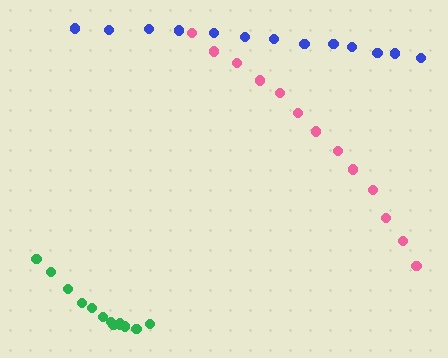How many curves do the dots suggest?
There are 3 distinct paths.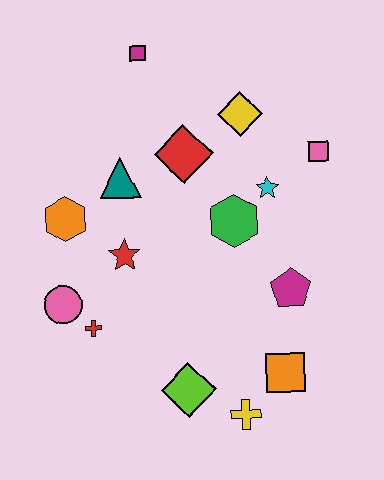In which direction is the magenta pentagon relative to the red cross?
The magenta pentagon is to the right of the red cross.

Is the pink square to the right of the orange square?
Yes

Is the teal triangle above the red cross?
Yes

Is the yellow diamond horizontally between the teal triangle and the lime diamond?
No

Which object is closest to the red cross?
The pink circle is closest to the red cross.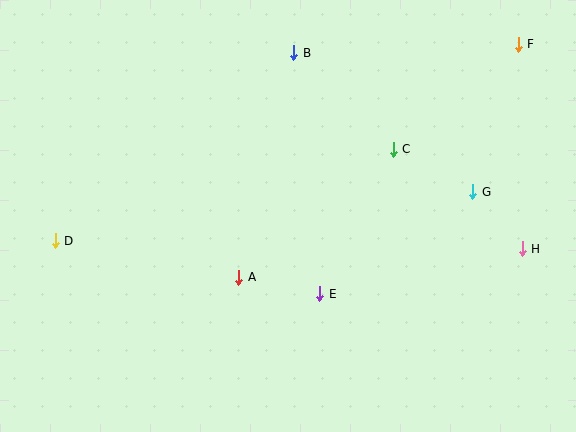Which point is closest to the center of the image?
Point A at (239, 277) is closest to the center.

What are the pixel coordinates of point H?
Point H is at (522, 249).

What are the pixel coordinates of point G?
Point G is at (473, 192).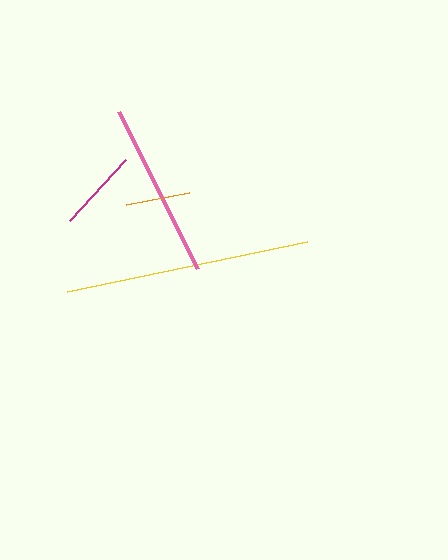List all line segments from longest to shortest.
From longest to shortest: yellow, pink, magenta, orange.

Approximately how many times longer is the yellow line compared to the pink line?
The yellow line is approximately 1.4 times the length of the pink line.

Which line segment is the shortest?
The orange line is the shortest at approximately 65 pixels.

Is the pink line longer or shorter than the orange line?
The pink line is longer than the orange line.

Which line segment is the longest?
The yellow line is the longest at approximately 246 pixels.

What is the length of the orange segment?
The orange segment is approximately 65 pixels long.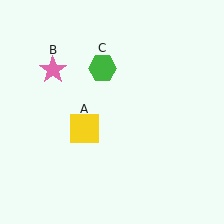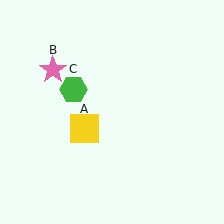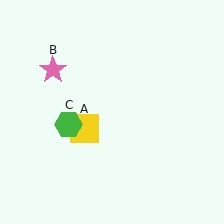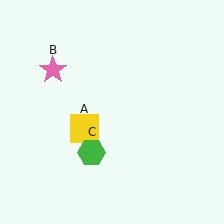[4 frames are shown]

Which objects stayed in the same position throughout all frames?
Yellow square (object A) and pink star (object B) remained stationary.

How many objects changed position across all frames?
1 object changed position: green hexagon (object C).